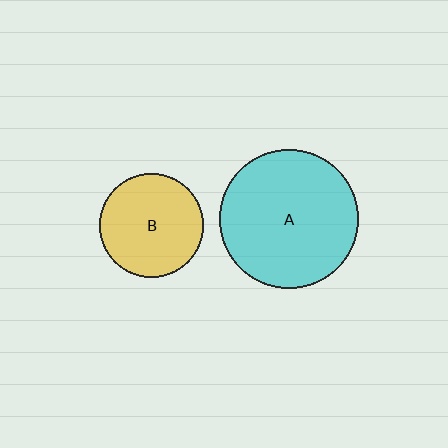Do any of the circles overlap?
No, none of the circles overlap.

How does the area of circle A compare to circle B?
Approximately 1.8 times.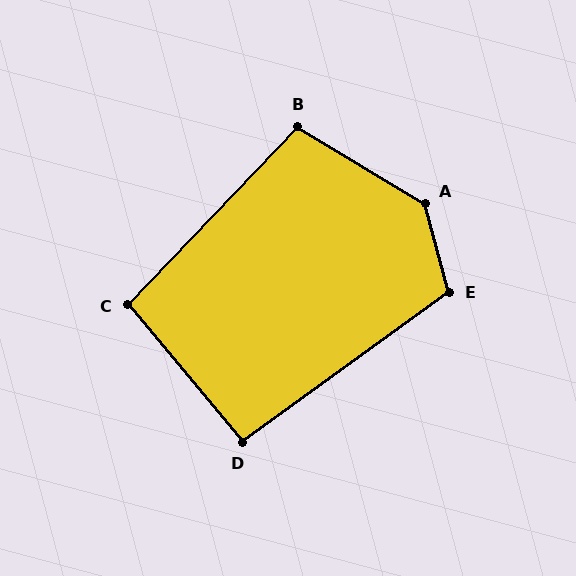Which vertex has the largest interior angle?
A, at approximately 136 degrees.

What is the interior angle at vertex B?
Approximately 103 degrees (obtuse).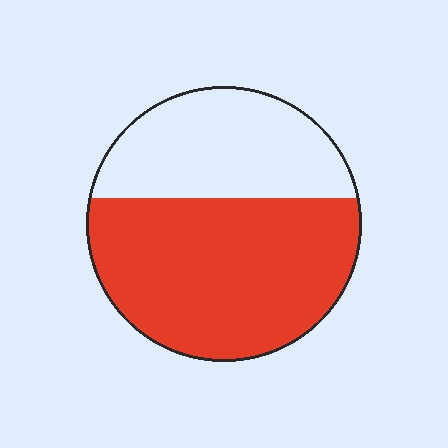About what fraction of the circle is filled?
About five eighths (5/8).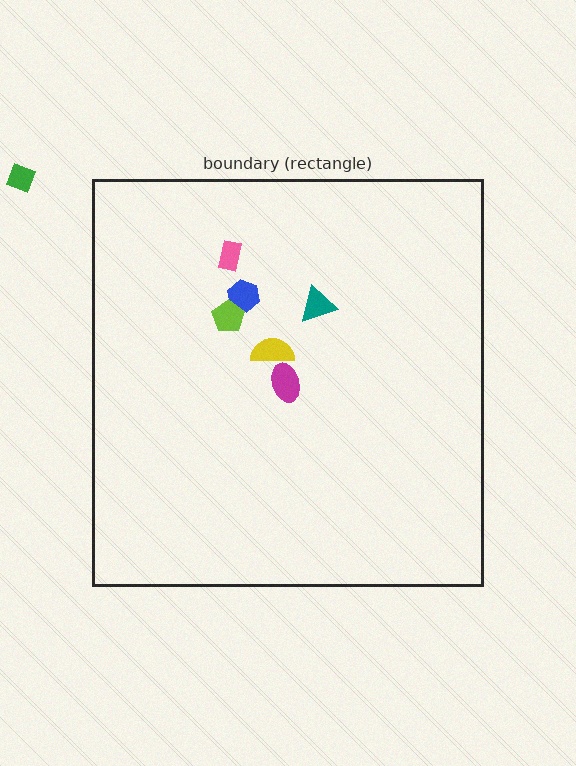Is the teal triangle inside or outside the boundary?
Inside.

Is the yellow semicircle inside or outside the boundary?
Inside.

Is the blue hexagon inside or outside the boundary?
Inside.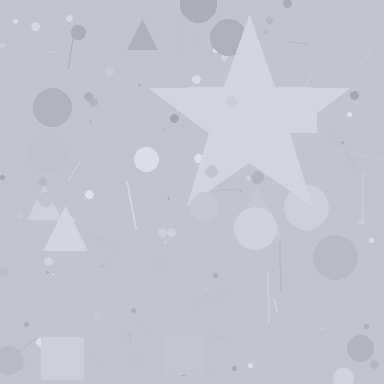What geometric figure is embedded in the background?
A star is embedded in the background.